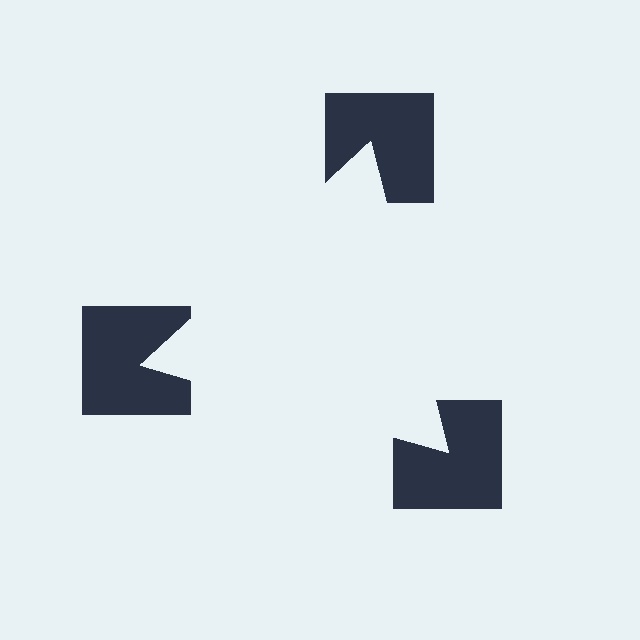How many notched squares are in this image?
There are 3 — one at each vertex of the illusory triangle.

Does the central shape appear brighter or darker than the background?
It typically appears slightly brighter than the background, even though no actual brightness change is drawn.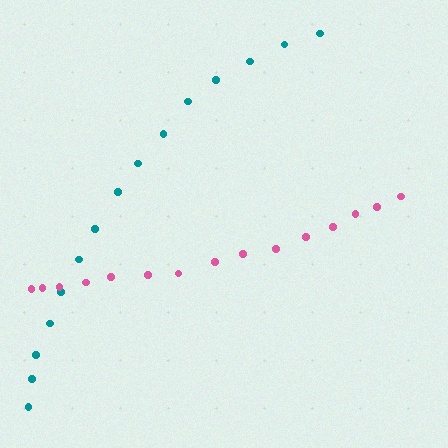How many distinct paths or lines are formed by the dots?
There are 2 distinct paths.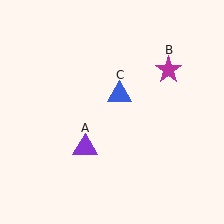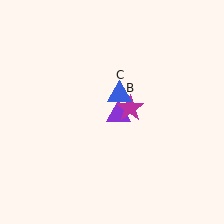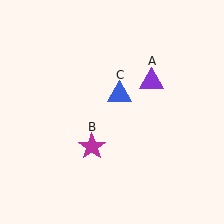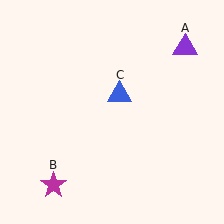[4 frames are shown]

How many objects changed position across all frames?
2 objects changed position: purple triangle (object A), magenta star (object B).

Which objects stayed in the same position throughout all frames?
Blue triangle (object C) remained stationary.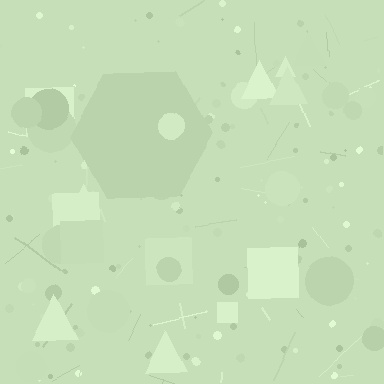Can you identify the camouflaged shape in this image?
The camouflaged shape is a hexagon.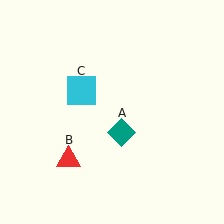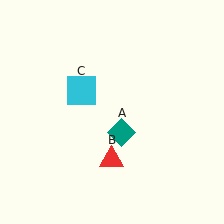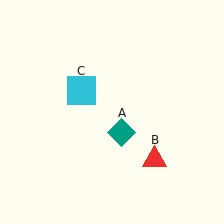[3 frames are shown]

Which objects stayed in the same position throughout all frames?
Teal diamond (object A) and cyan square (object C) remained stationary.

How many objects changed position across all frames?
1 object changed position: red triangle (object B).